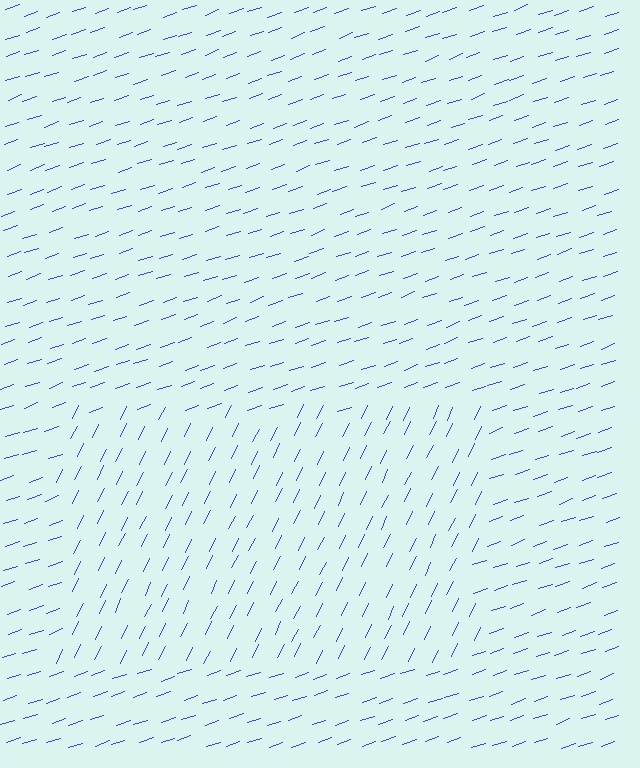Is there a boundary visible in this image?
Yes, there is a texture boundary formed by a change in line orientation.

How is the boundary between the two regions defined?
The boundary is defined purely by a change in line orientation (approximately 45 degrees difference). All lines are the same color and thickness.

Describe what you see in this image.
The image is filled with small blue line segments. A rectangle region in the image has lines oriented differently from the surrounding lines, creating a visible texture boundary.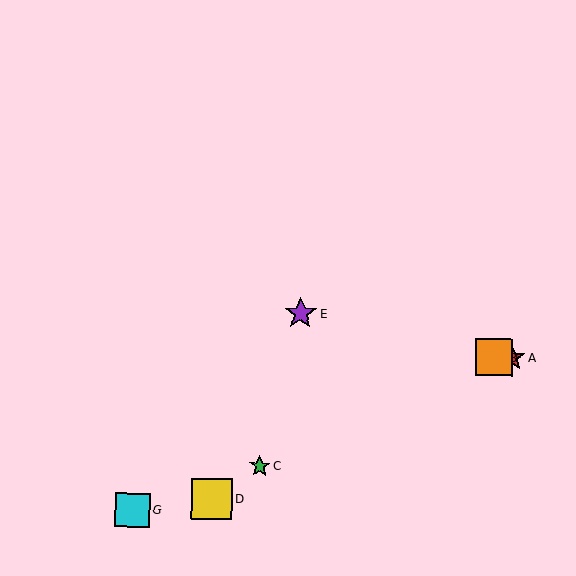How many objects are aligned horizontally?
3 objects (A, B, F) are aligned horizontally.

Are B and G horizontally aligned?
No, B is at y≈357 and G is at y≈510.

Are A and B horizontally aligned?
Yes, both are at y≈357.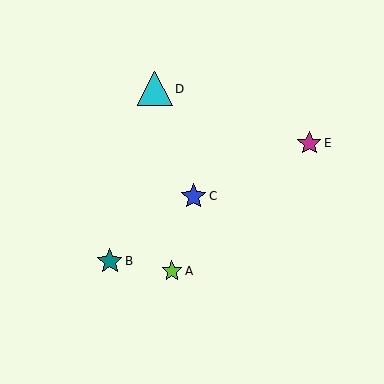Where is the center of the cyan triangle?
The center of the cyan triangle is at (155, 89).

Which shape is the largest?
The cyan triangle (labeled D) is the largest.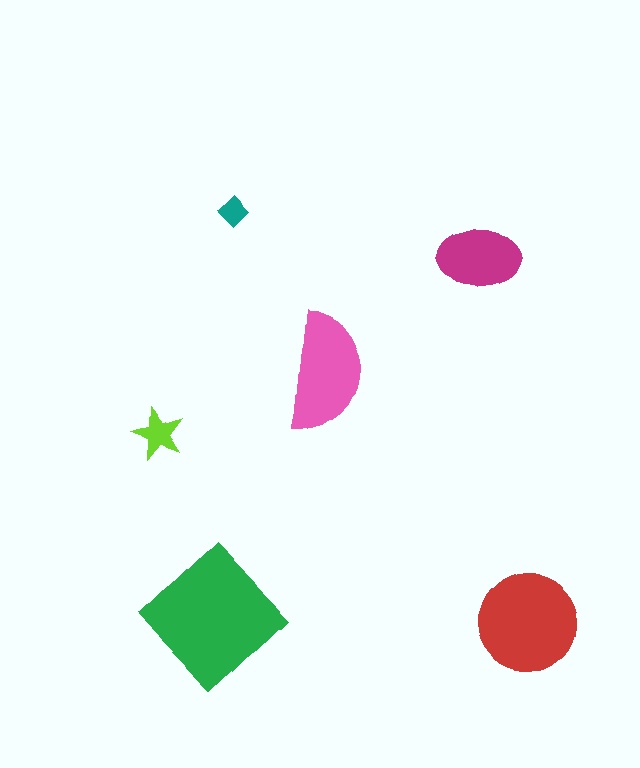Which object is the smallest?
The teal diamond.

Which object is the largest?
The green diamond.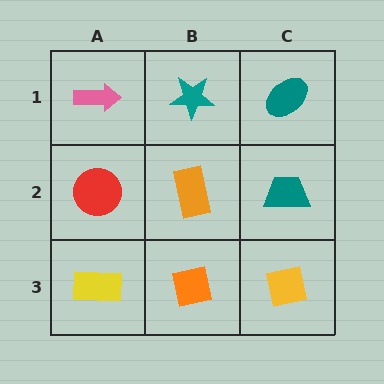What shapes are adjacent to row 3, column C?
A teal trapezoid (row 2, column C), an orange square (row 3, column B).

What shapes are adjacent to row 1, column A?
A red circle (row 2, column A), a teal star (row 1, column B).